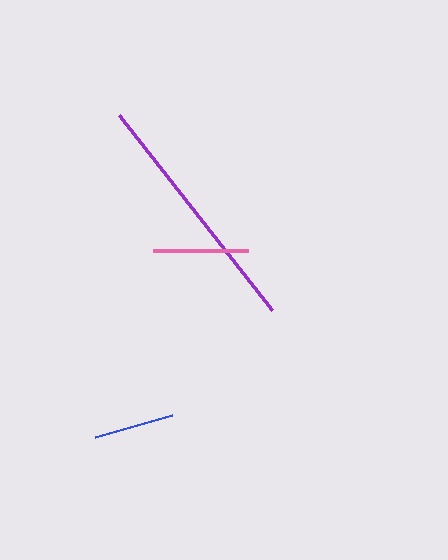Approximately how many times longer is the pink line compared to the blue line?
The pink line is approximately 1.2 times the length of the blue line.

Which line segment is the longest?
The purple line is the longest at approximately 248 pixels.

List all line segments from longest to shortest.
From longest to shortest: purple, pink, blue.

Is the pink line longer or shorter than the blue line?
The pink line is longer than the blue line.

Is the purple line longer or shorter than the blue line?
The purple line is longer than the blue line.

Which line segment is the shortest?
The blue line is the shortest at approximately 80 pixels.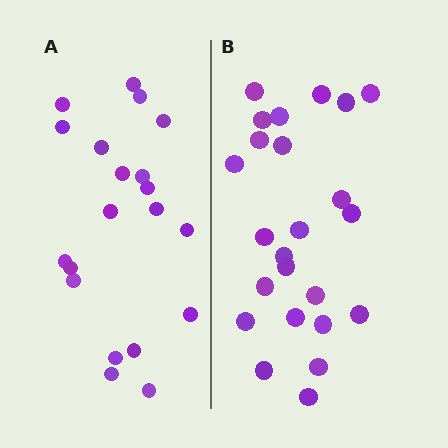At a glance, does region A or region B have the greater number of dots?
Region B (the right region) has more dots.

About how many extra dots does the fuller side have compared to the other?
Region B has about 4 more dots than region A.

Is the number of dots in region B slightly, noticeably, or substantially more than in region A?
Region B has only slightly more — the two regions are fairly close. The ratio is roughly 1.2 to 1.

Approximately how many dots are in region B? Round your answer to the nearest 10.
About 20 dots. (The exact count is 24, which rounds to 20.)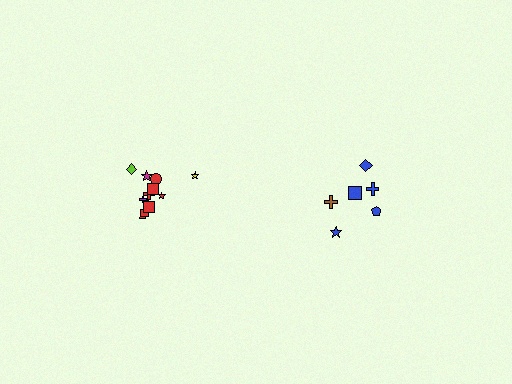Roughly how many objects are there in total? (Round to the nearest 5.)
Roughly 20 objects in total.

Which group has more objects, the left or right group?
The left group.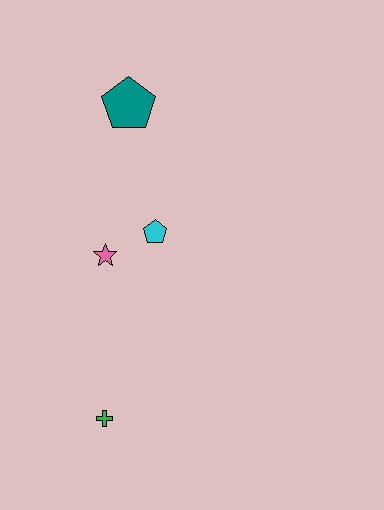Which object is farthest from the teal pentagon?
The green cross is farthest from the teal pentagon.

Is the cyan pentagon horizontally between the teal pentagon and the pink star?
No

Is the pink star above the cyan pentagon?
No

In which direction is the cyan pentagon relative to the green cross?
The cyan pentagon is above the green cross.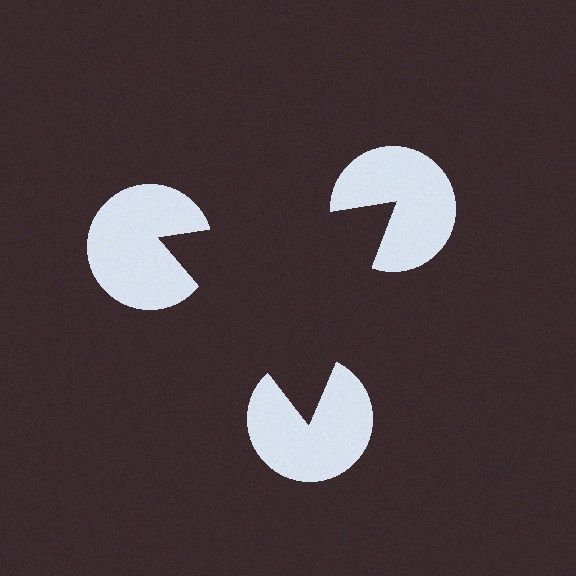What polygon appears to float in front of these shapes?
An illusory triangle — its edges are inferred from the aligned wedge cuts in the pac-man discs, not physically drawn.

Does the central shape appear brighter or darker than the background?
It typically appears slightly darker than the background, even though no actual brightness change is drawn.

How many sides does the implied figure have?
3 sides.